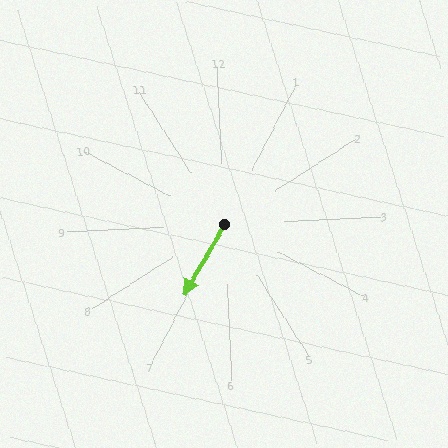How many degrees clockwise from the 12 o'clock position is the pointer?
Approximately 212 degrees.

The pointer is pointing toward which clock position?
Roughly 7 o'clock.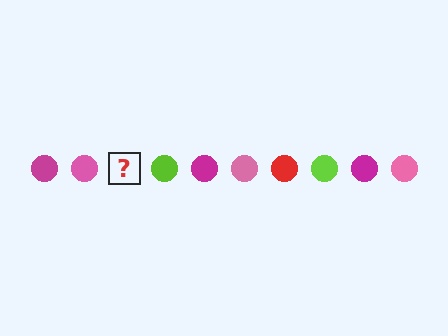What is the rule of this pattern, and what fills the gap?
The rule is that the pattern cycles through magenta, pink, red, lime circles. The gap should be filled with a red circle.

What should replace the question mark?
The question mark should be replaced with a red circle.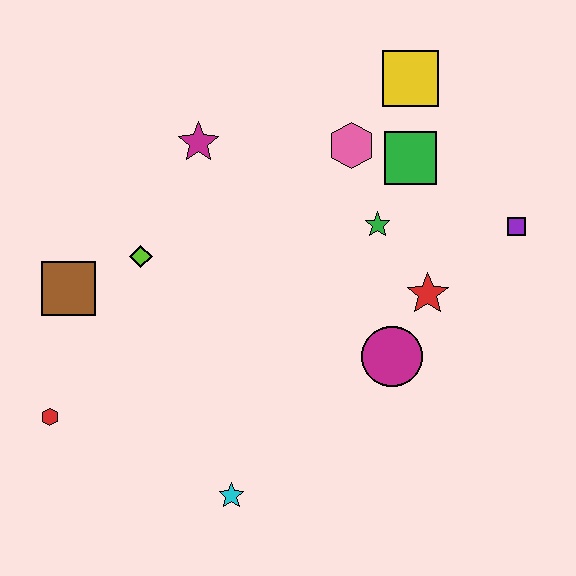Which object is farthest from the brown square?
The purple square is farthest from the brown square.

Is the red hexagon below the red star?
Yes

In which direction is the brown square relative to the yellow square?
The brown square is to the left of the yellow square.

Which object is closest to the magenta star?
The lime diamond is closest to the magenta star.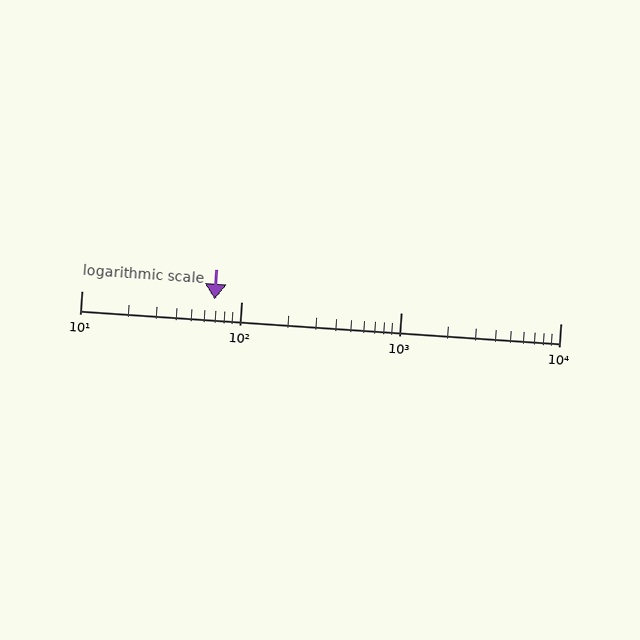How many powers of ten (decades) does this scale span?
The scale spans 3 decades, from 10 to 10000.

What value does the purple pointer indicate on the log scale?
The pointer indicates approximately 68.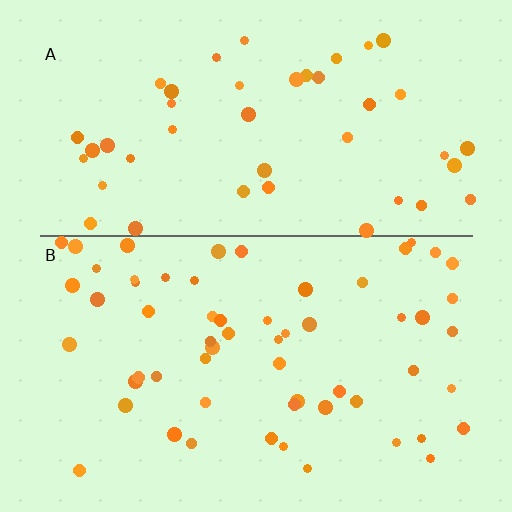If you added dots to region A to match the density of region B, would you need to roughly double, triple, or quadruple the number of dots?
Approximately double.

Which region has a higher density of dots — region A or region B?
B (the bottom).